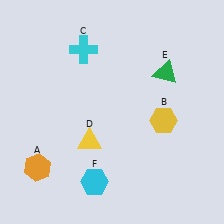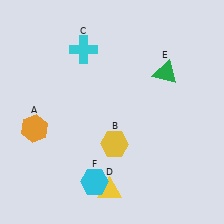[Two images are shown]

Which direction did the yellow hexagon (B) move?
The yellow hexagon (B) moved left.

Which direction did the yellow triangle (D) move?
The yellow triangle (D) moved down.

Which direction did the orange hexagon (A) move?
The orange hexagon (A) moved up.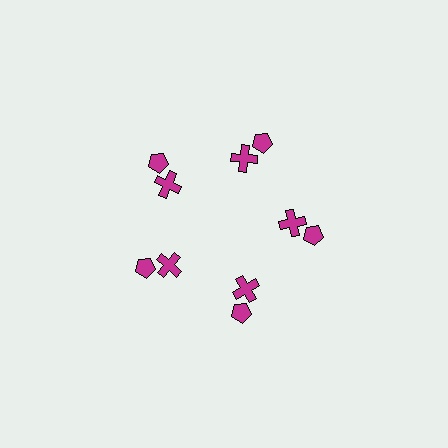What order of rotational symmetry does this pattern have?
This pattern has 5-fold rotational symmetry.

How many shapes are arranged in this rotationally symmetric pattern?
There are 10 shapes, arranged in 5 groups of 2.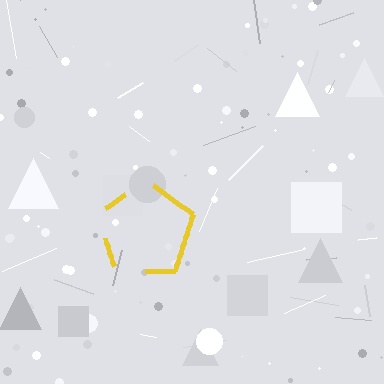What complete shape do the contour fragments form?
The contour fragments form a pentagon.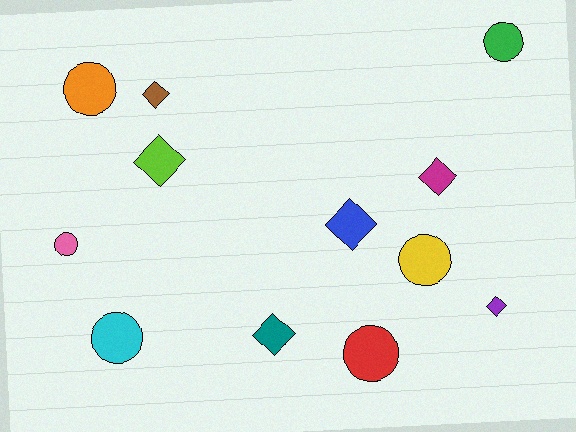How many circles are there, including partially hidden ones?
There are 6 circles.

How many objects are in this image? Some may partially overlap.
There are 12 objects.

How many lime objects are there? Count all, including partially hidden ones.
There is 1 lime object.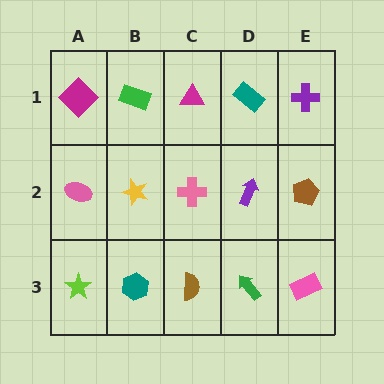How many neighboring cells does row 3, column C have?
3.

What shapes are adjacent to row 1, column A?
A pink ellipse (row 2, column A), a green rectangle (row 1, column B).